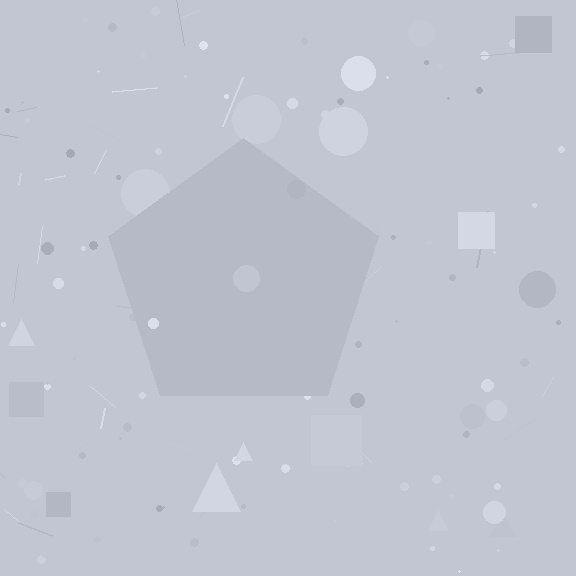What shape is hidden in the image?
A pentagon is hidden in the image.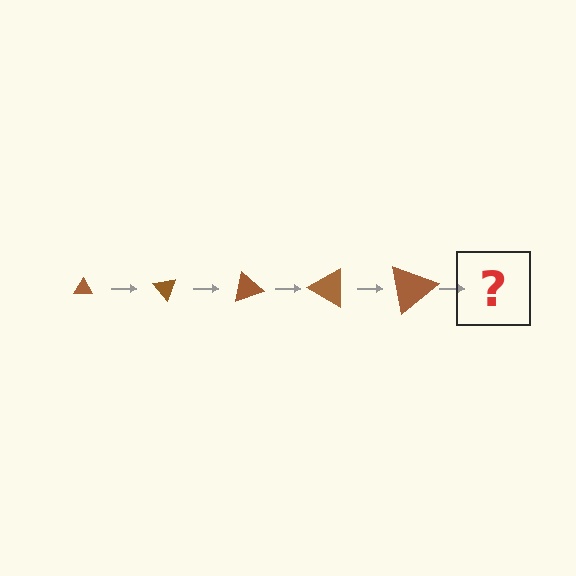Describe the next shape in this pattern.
It should be a triangle, larger than the previous one and rotated 250 degrees from the start.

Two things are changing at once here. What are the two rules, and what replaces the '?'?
The two rules are that the triangle grows larger each step and it rotates 50 degrees each step. The '?' should be a triangle, larger than the previous one and rotated 250 degrees from the start.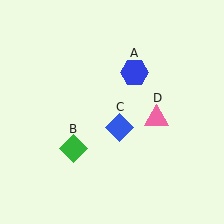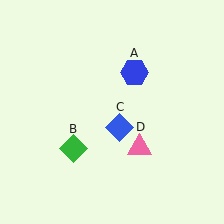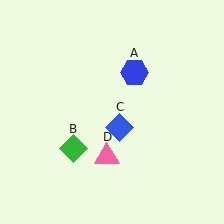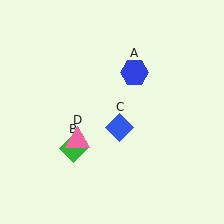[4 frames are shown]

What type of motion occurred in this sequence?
The pink triangle (object D) rotated clockwise around the center of the scene.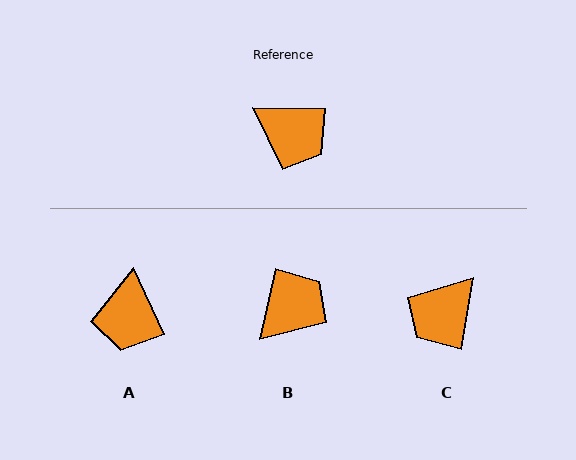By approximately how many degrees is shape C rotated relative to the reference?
Approximately 100 degrees clockwise.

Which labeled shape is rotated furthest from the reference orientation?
C, about 100 degrees away.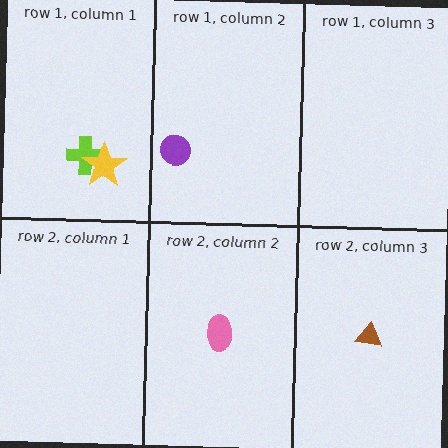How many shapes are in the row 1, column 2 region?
1.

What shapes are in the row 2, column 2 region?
The pink ellipse.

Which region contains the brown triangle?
The row 2, column 3 region.